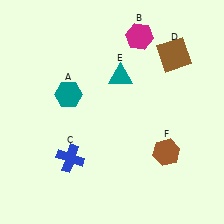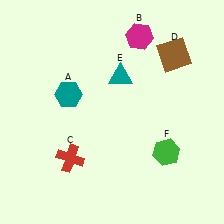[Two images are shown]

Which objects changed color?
C changed from blue to red. F changed from brown to green.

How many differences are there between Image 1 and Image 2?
There are 2 differences between the two images.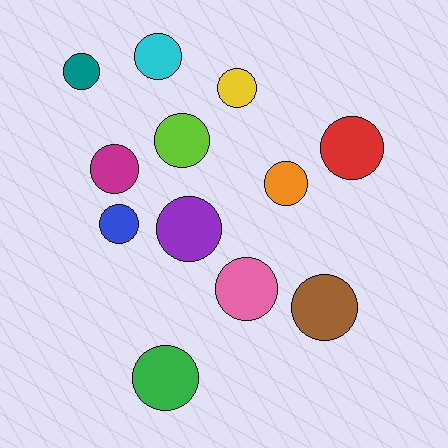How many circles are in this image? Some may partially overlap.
There are 12 circles.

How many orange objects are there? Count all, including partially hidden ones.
There is 1 orange object.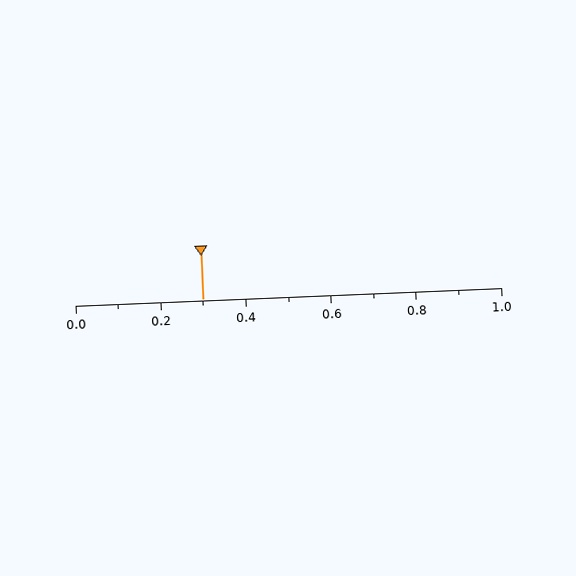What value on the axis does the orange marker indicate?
The marker indicates approximately 0.3.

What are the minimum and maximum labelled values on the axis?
The axis runs from 0.0 to 1.0.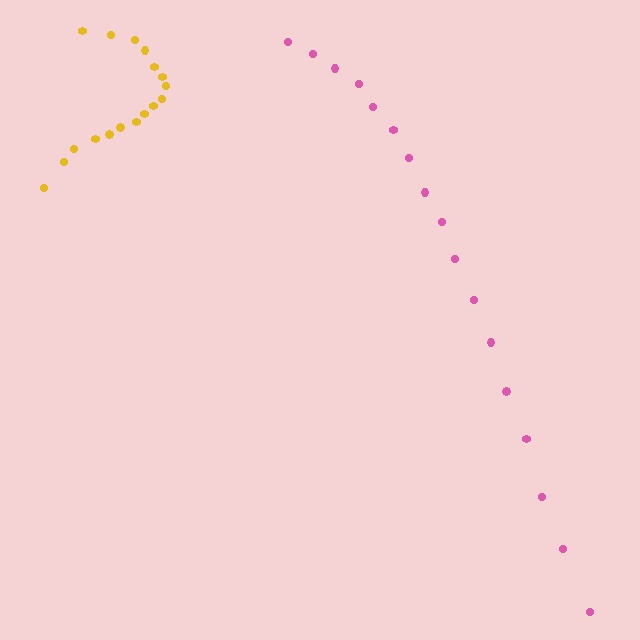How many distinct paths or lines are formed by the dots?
There are 2 distinct paths.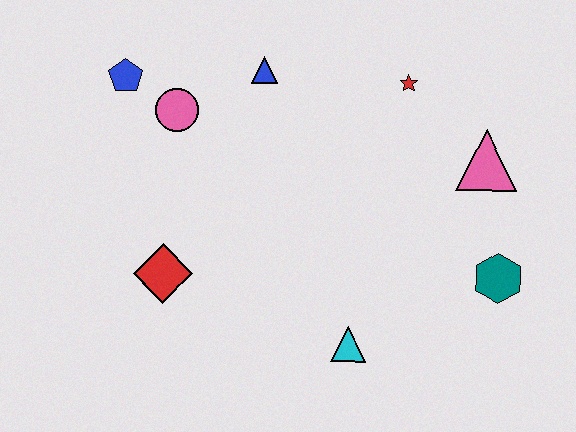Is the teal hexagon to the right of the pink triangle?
Yes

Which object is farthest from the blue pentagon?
The teal hexagon is farthest from the blue pentagon.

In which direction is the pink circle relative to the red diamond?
The pink circle is above the red diamond.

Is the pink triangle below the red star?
Yes